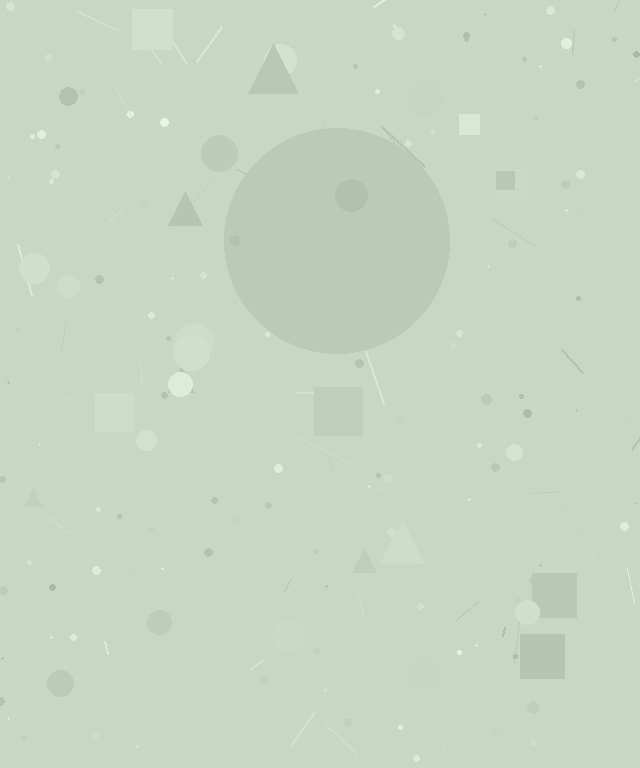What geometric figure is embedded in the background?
A circle is embedded in the background.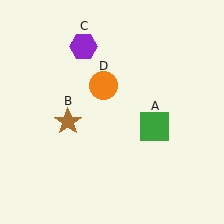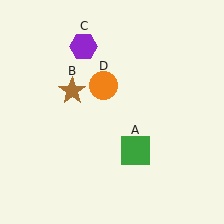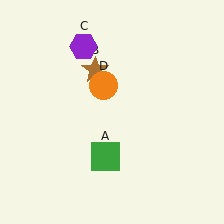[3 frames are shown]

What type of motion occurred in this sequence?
The green square (object A), brown star (object B) rotated clockwise around the center of the scene.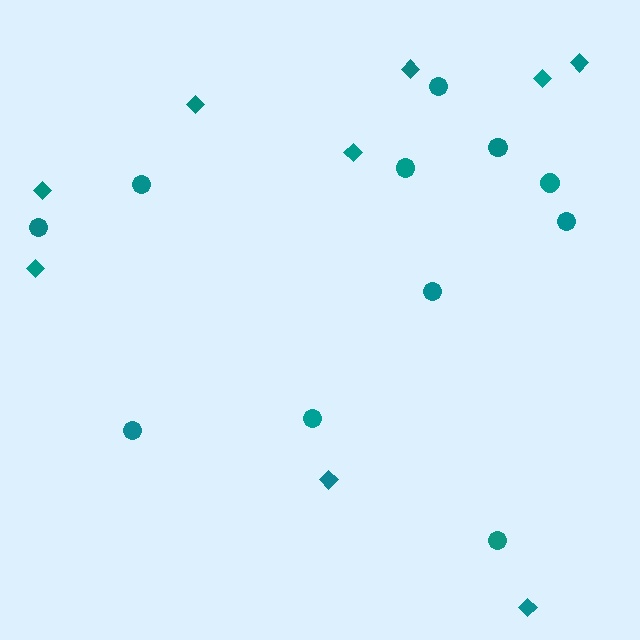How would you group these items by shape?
There are 2 groups: one group of circles (11) and one group of diamonds (9).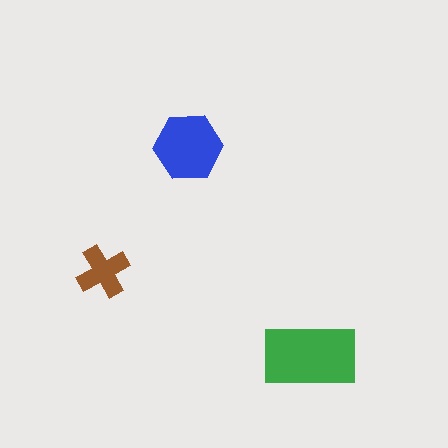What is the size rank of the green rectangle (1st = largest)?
1st.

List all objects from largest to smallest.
The green rectangle, the blue hexagon, the brown cross.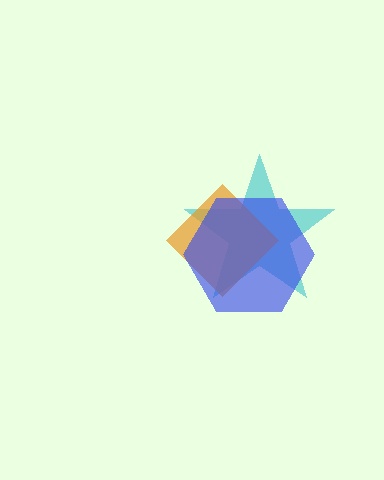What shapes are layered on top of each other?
The layered shapes are: a cyan star, an orange diamond, a blue hexagon.